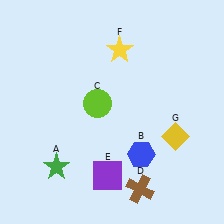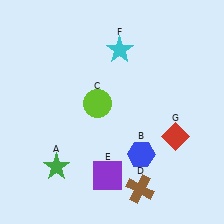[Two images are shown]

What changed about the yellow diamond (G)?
In Image 1, G is yellow. In Image 2, it changed to red.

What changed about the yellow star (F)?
In Image 1, F is yellow. In Image 2, it changed to cyan.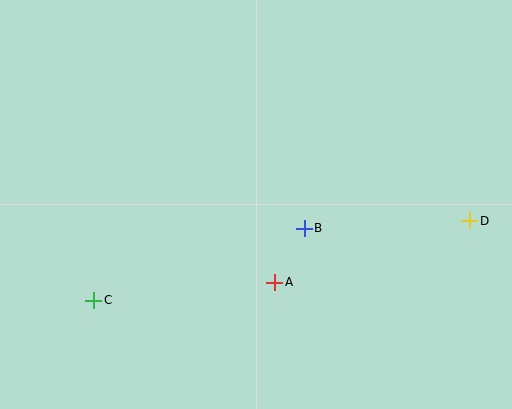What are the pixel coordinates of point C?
Point C is at (93, 300).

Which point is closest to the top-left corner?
Point C is closest to the top-left corner.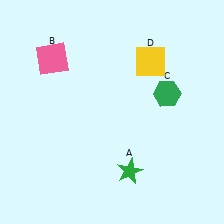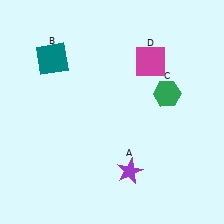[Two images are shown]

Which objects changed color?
A changed from green to purple. B changed from pink to teal. D changed from yellow to magenta.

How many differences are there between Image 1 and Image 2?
There are 3 differences between the two images.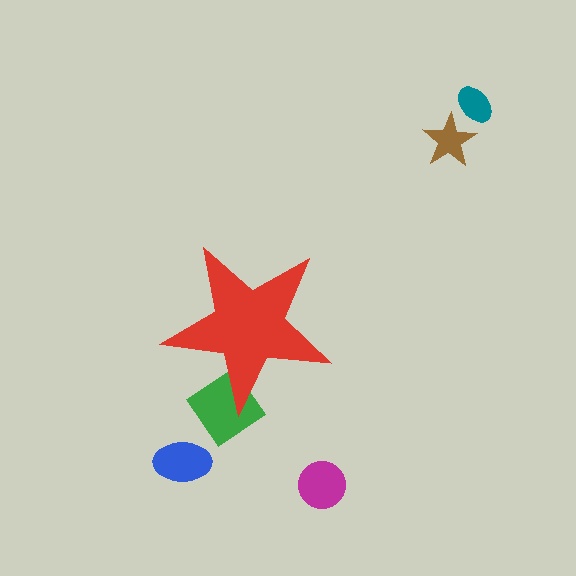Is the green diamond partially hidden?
Yes, the green diamond is partially hidden behind the red star.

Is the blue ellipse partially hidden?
No, the blue ellipse is fully visible.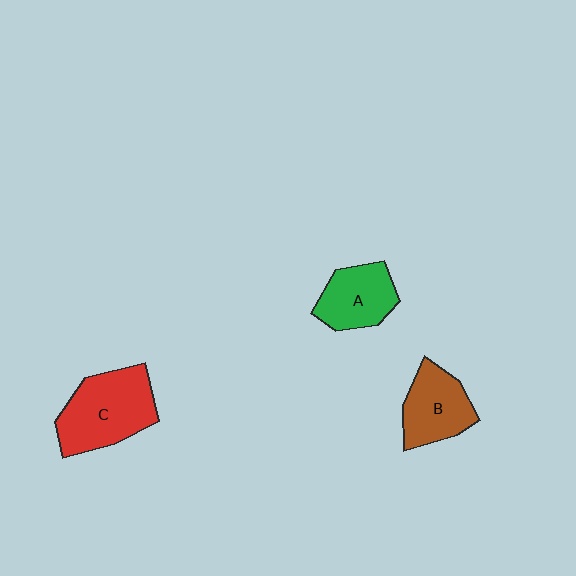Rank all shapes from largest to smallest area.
From largest to smallest: C (red), B (brown), A (green).